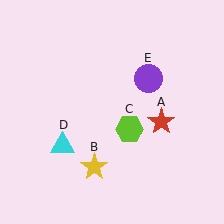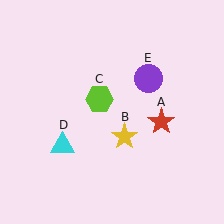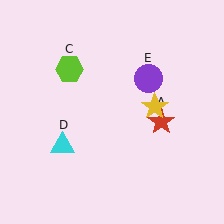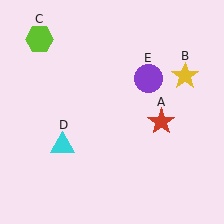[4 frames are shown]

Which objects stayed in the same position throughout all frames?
Red star (object A) and cyan triangle (object D) and purple circle (object E) remained stationary.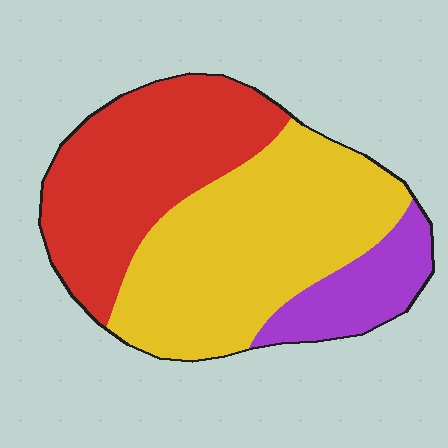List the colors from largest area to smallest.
From largest to smallest: yellow, red, purple.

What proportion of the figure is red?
Red takes up about three eighths (3/8) of the figure.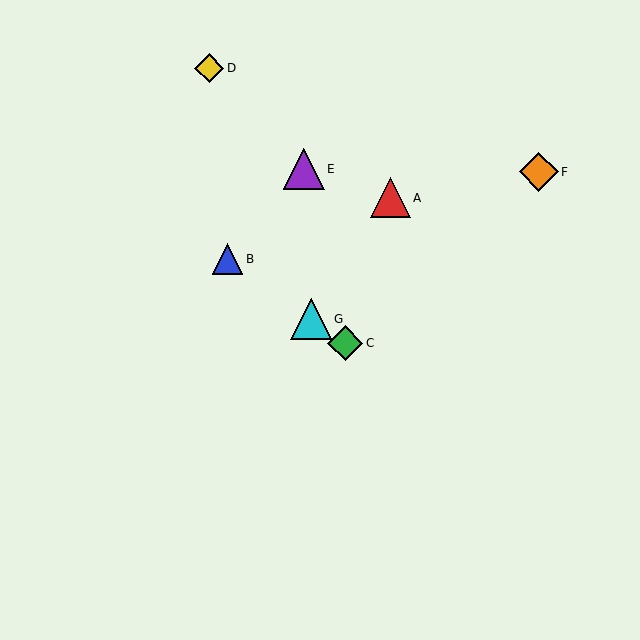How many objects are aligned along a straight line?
3 objects (B, C, G) are aligned along a straight line.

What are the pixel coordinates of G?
Object G is at (311, 319).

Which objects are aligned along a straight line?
Objects B, C, G are aligned along a straight line.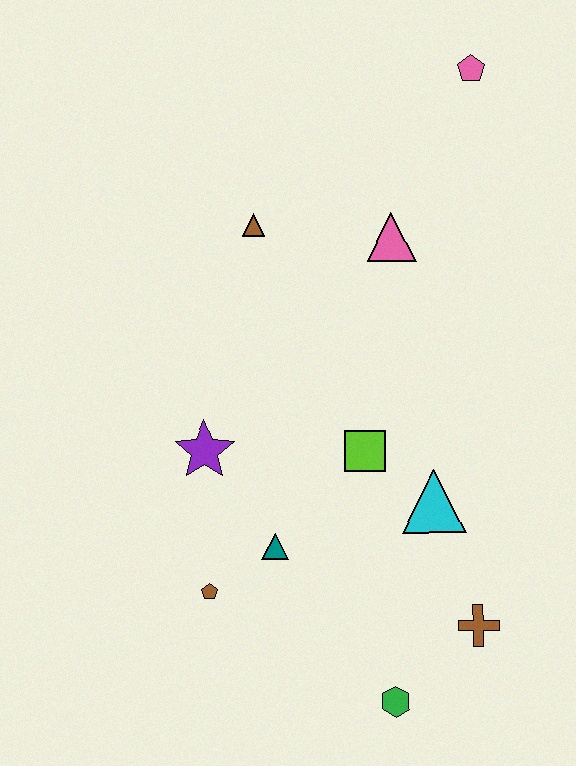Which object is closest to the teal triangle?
The brown pentagon is closest to the teal triangle.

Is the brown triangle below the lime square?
No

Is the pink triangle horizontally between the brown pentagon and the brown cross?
Yes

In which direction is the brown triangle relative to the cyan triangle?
The brown triangle is above the cyan triangle.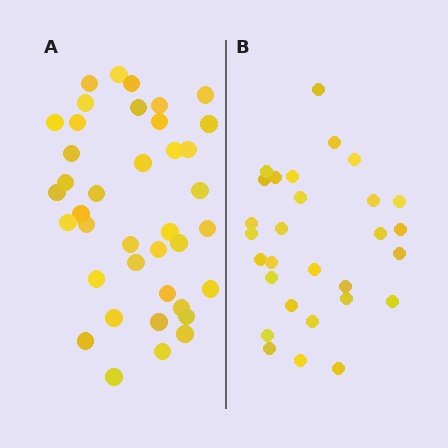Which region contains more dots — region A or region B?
Region A (the left region) has more dots.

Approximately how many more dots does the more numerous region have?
Region A has roughly 10 or so more dots than region B.